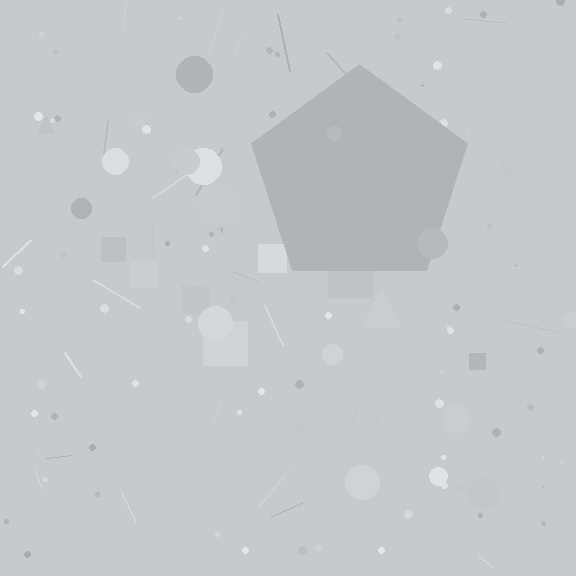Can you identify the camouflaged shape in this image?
The camouflaged shape is a pentagon.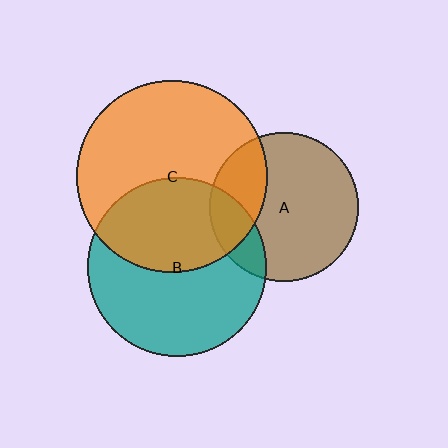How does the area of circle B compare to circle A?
Approximately 1.5 times.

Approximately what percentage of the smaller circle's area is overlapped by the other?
Approximately 45%.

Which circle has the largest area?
Circle C (orange).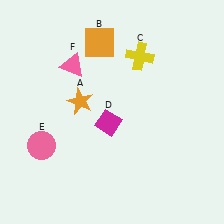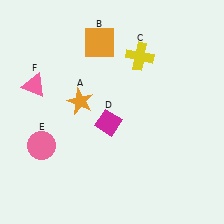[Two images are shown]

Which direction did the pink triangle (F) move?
The pink triangle (F) moved left.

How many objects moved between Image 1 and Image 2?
1 object moved between the two images.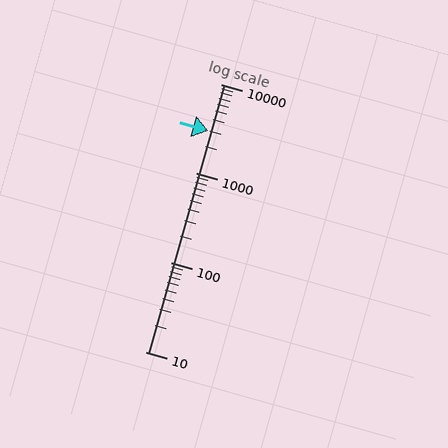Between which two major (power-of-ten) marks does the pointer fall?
The pointer is between 1000 and 10000.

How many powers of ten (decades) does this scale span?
The scale spans 3 decades, from 10 to 10000.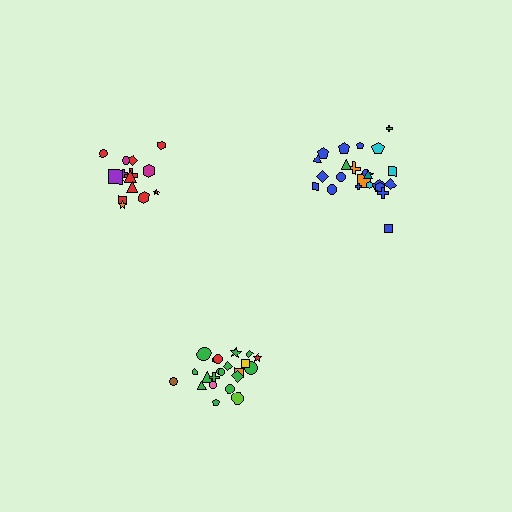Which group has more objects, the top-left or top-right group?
The top-right group.